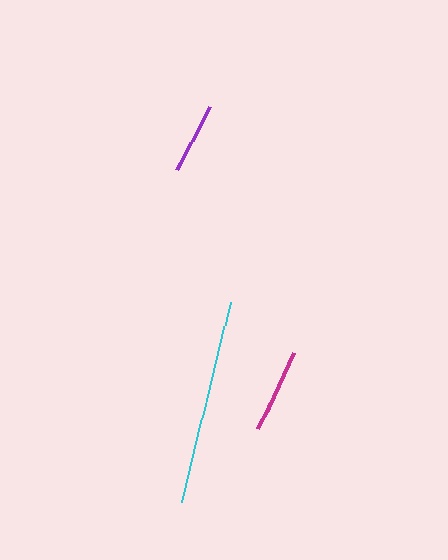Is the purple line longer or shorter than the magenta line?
The magenta line is longer than the purple line.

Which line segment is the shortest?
The purple line is the shortest at approximately 72 pixels.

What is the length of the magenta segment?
The magenta segment is approximately 85 pixels long.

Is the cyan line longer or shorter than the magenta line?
The cyan line is longer than the magenta line.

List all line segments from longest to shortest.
From longest to shortest: cyan, magenta, purple.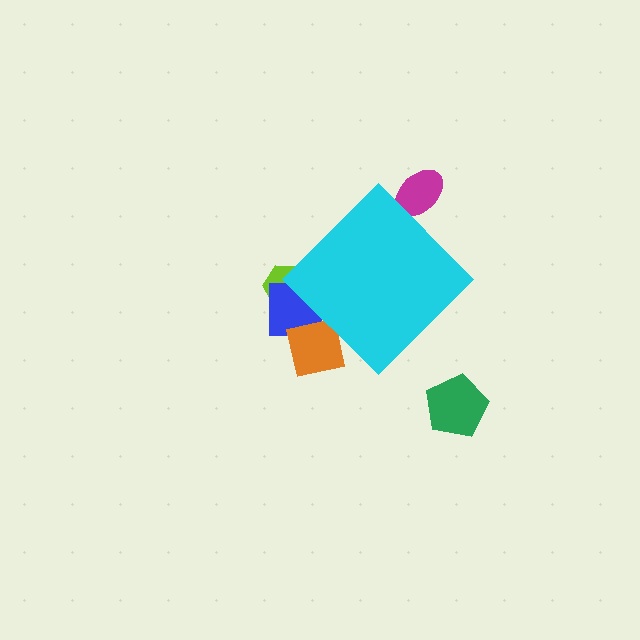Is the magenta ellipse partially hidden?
Yes, the magenta ellipse is partially hidden behind the cyan diamond.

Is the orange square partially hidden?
Yes, the orange square is partially hidden behind the cyan diamond.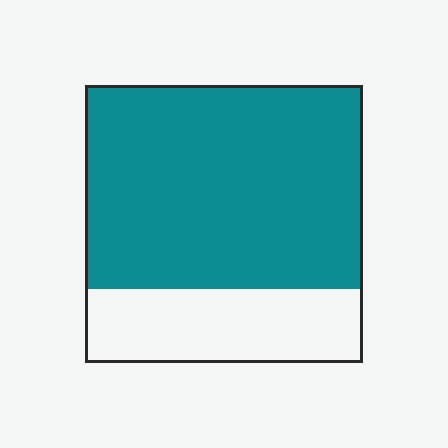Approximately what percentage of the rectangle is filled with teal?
Approximately 75%.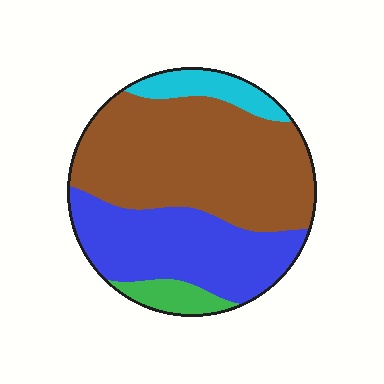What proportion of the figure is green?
Green takes up about one tenth (1/10) of the figure.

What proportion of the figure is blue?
Blue covers around 30% of the figure.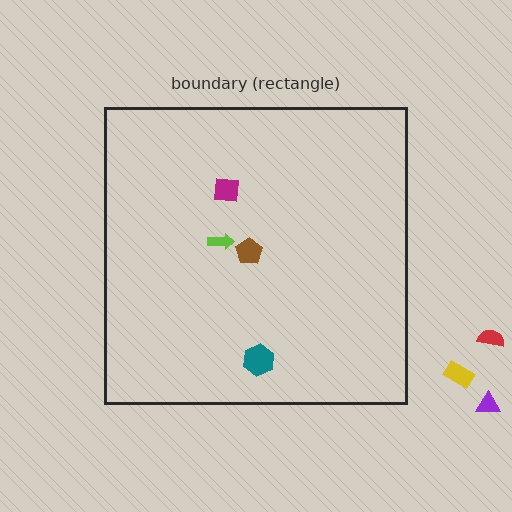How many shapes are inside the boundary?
4 inside, 3 outside.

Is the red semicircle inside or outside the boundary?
Outside.